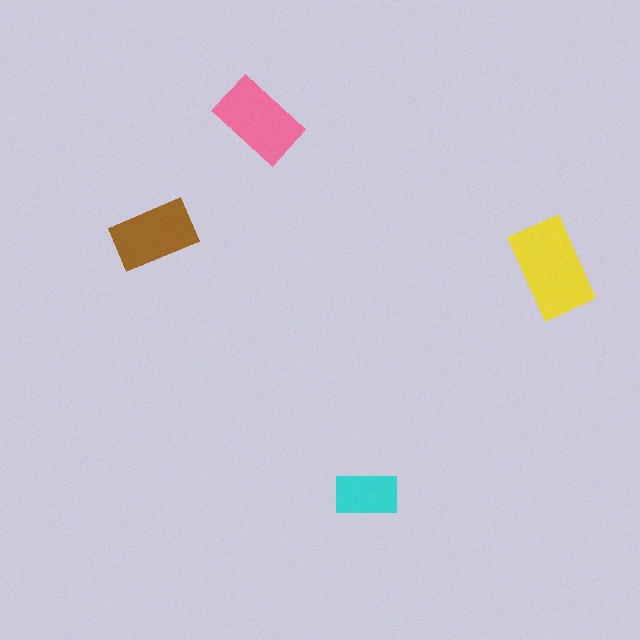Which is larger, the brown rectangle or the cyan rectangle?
The brown one.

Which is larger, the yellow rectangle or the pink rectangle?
The yellow one.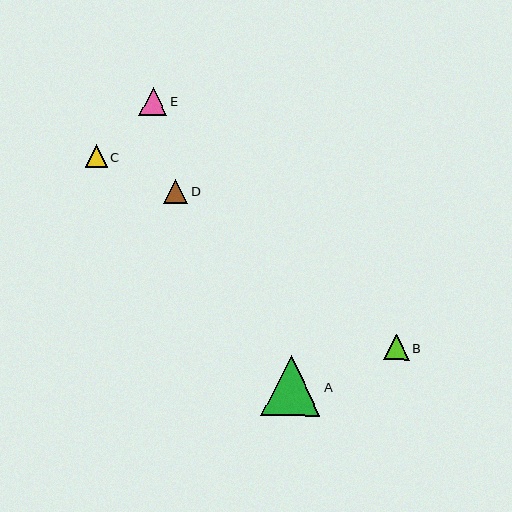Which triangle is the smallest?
Triangle C is the smallest with a size of approximately 22 pixels.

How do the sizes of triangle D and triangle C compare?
Triangle D and triangle C are approximately the same size.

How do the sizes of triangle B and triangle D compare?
Triangle B and triangle D are approximately the same size.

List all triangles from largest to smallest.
From largest to smallest: A, E, B, D, C.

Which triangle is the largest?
Triangle A is the largest with a size of approximately 59 pixels.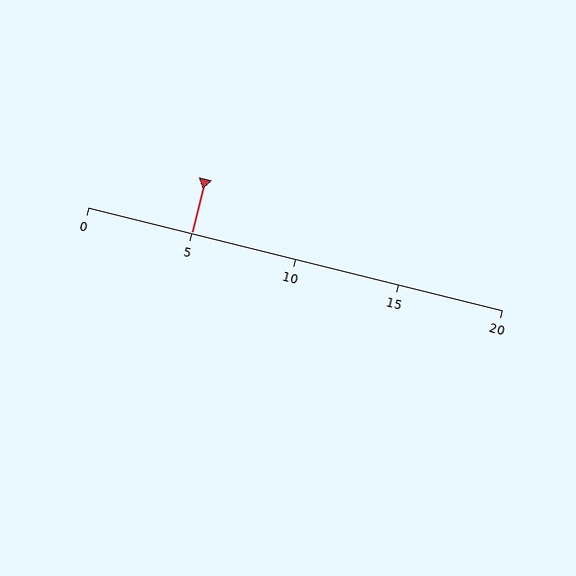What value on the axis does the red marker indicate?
The marker indicates approximately 5.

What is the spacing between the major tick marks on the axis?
The major ticks are spaced 5 apart.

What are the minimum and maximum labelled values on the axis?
The axis runs from 0 to 20.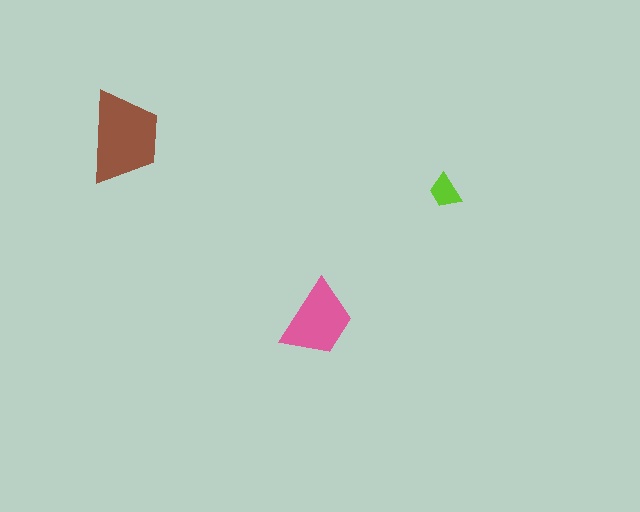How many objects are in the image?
There are 3 objects in the image.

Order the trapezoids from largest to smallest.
the brown one, the pink one, the lime one.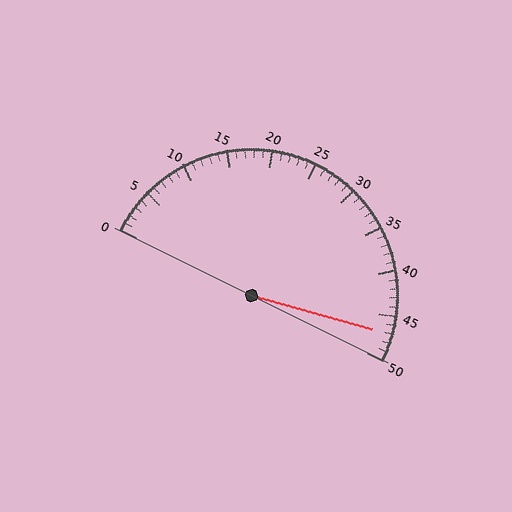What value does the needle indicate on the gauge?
The needle indicates approximately 47.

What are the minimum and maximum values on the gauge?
The gauge ranges from 0 to 50.